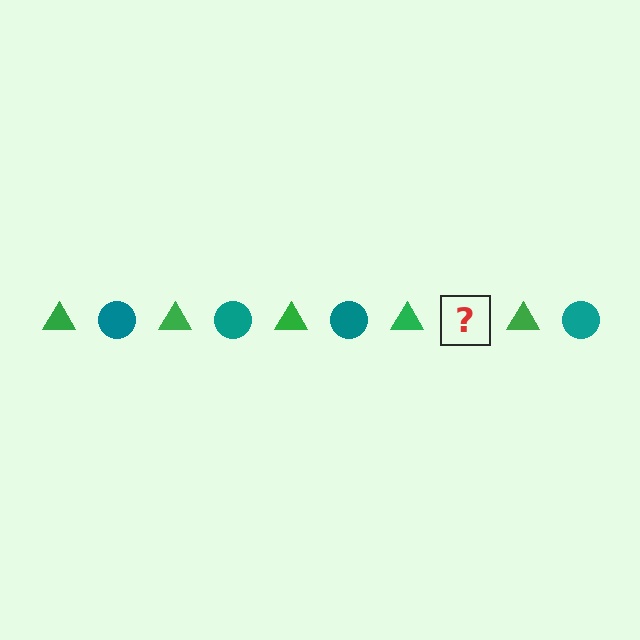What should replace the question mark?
The question mark should be replaced with a teal circle.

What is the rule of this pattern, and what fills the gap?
The rule is that the pattern alternates between green triangle and teal circle. The gap should be filled with a teal circle.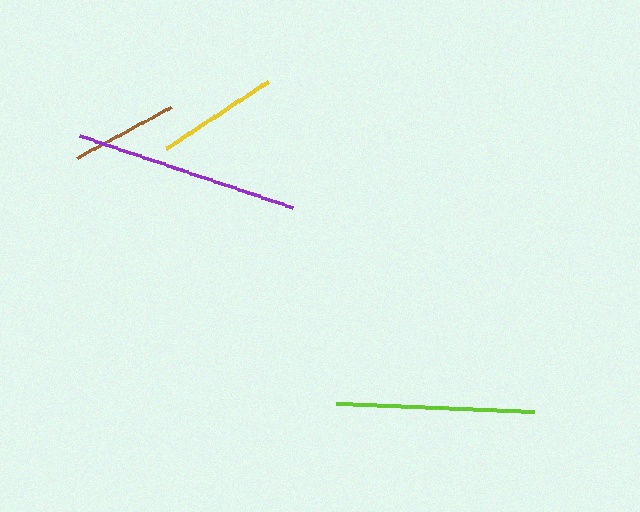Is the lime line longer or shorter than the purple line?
The purple line is longer than the lime line.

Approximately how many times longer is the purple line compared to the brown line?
The purple line is approximately 2.1 times the length of the brown line.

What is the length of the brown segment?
The brown segment is approximately 108 pixels long.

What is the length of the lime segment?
The lime segment is approximately 198 pixels long.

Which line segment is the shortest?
The brown line is the shortest at approximately 108 pixels.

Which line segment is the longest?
The purple line is the longest at approximately 225 pixels.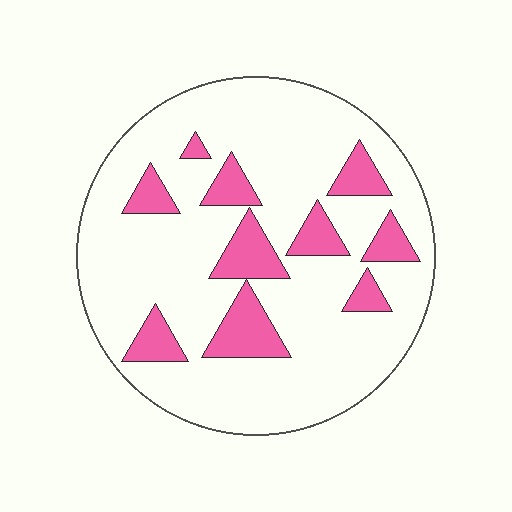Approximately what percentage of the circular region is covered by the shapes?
Approximately 20%.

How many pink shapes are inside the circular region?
10.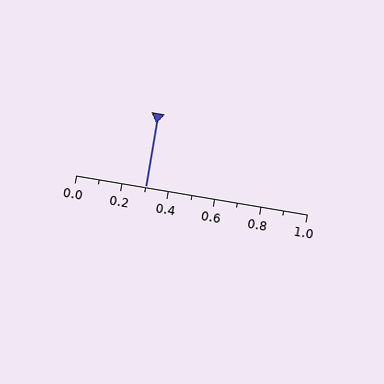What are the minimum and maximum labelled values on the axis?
The axis runs from 0.0 to 1.0.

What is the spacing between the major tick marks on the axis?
The major ticks are spaced 0.2 apart.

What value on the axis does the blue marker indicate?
The marker indicates approximately 0.3.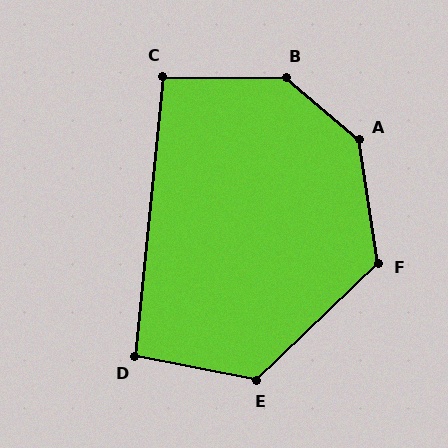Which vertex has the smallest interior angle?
D, at approximately 95 degrees.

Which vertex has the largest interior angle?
B, at approximately 140 degrees.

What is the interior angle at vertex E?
Approximately 125 degrees (obtuse).